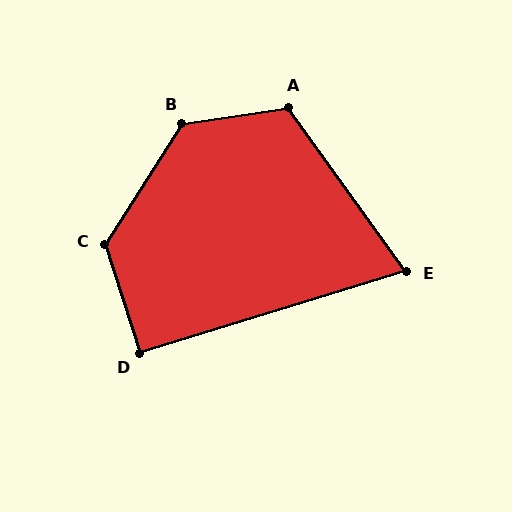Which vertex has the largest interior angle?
B, at approximately 131 degrees.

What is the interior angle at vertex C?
Approximately 130 degrees (obtuse).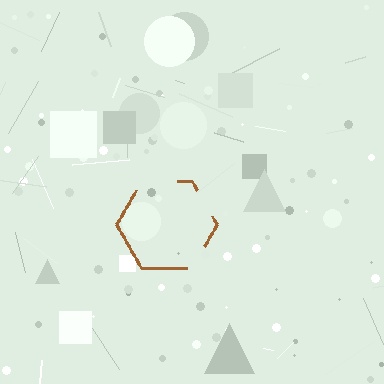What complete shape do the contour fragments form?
The contour fragments form a hexagon.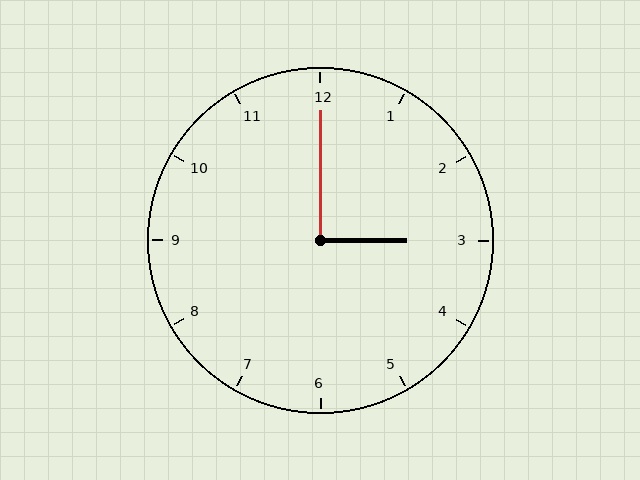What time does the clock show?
3:00.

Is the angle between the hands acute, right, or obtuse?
It is right.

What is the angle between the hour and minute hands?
Approximately 90 degrees.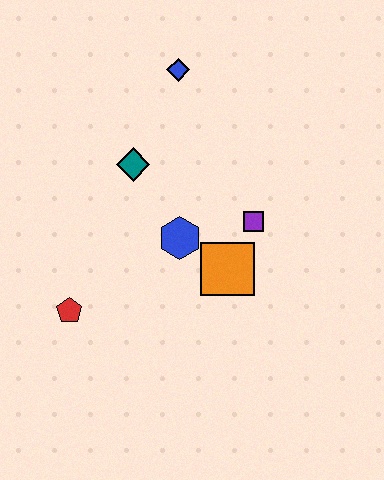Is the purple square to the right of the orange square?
Yes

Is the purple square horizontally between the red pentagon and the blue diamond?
No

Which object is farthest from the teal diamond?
The red pentagon is farthest from the teal diamond.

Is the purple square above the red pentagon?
Yes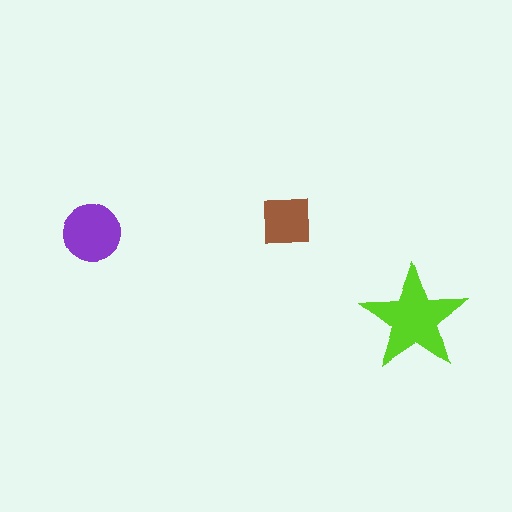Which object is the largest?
The lime star.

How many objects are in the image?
There are 3 objects in the image.